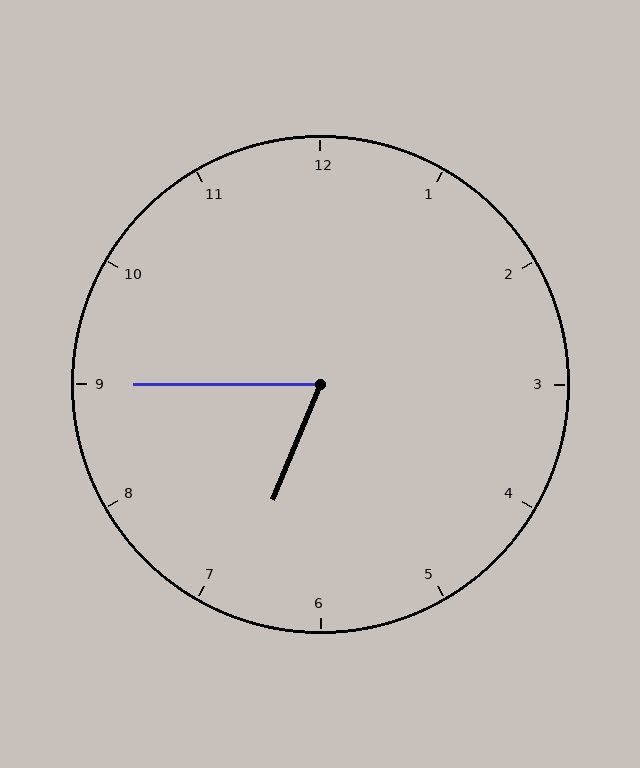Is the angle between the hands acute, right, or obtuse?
It is acute.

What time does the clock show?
6:45.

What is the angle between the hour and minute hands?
Approximately 68 degrees.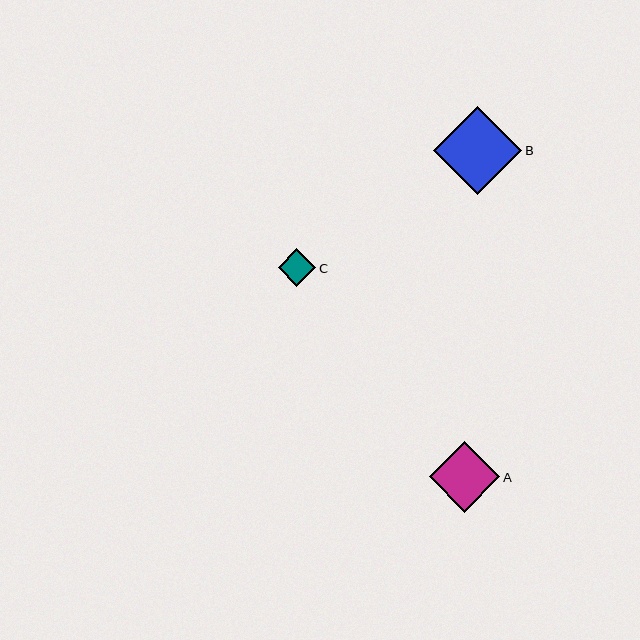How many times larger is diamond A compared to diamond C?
Diamond A is approximately 1.9 times the size of diamond C.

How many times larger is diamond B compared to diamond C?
Diamond B is approximately 2.4 times the size of diamond C.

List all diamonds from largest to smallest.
From largest to smallest: B, A, C.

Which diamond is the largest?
Diamond B is the largest with a size of approximately 89 pixels.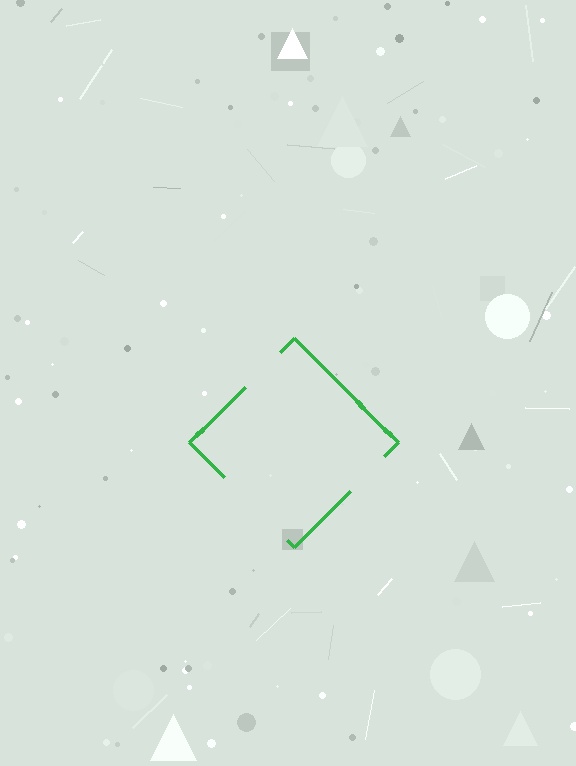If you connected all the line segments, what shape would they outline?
They would outline a diamond.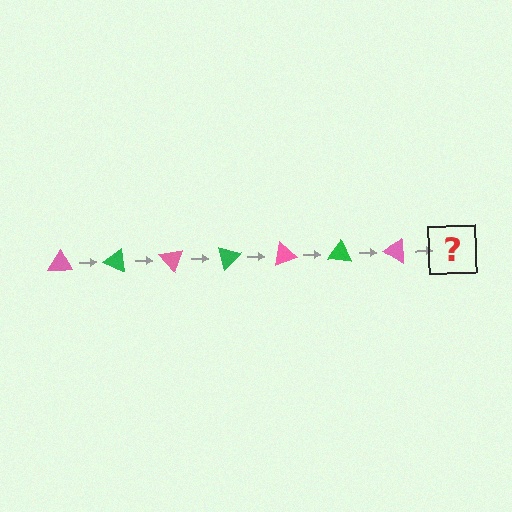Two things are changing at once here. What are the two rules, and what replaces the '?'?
The two rules are that it rotates 25 degrees each step and the color cycles through pink and green. The '?' should be a green triangle, rotated 175 degrees from the start.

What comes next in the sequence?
The next element should be a green triangle, rotated 175 degrees from the start.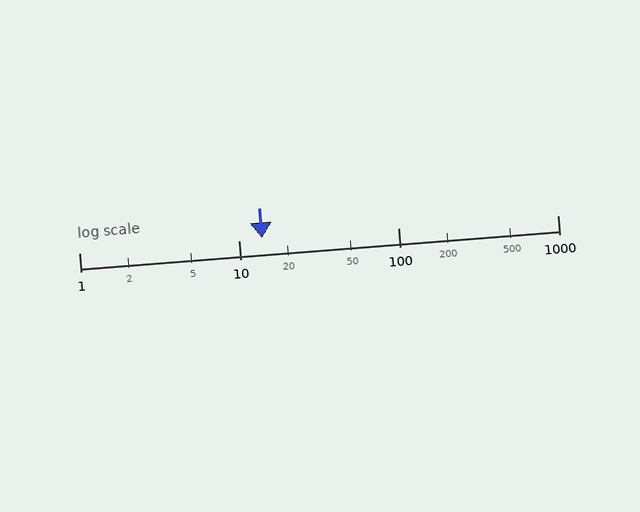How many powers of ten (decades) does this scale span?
The scale spans 3 decades, from 1 to 1000.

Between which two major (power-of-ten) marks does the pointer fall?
The pointer is between 10 and 100.